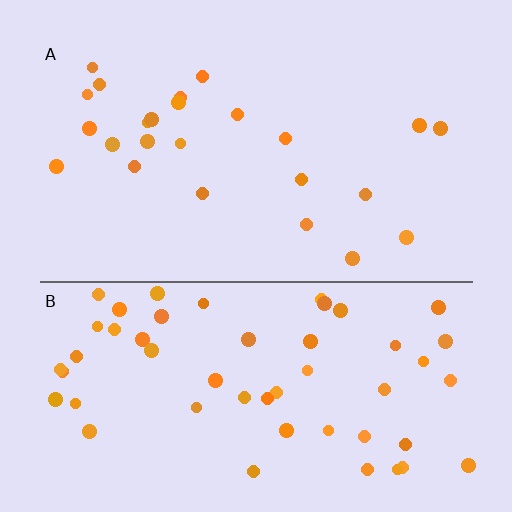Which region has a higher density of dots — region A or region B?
B (the bottom).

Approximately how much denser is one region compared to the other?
Approximately 2.2× — region B over region A.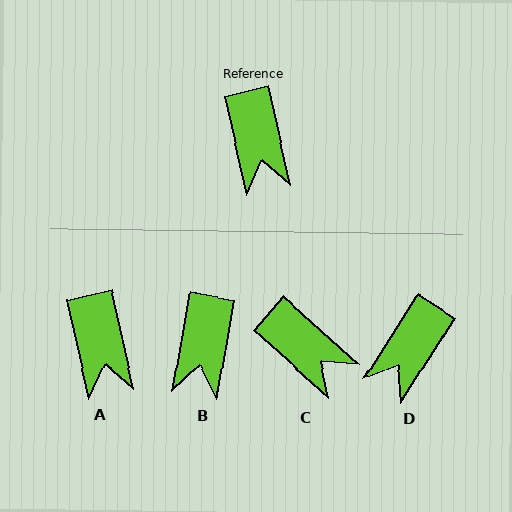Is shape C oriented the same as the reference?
No, it is off by about 36 degrees.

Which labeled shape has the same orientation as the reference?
A.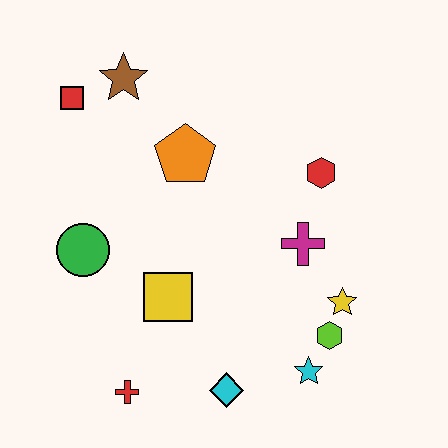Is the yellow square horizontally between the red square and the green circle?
No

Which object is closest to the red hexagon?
The magenta cross is closest to the red hexagon.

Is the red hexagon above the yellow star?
Yes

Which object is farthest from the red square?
The cyan star is farthest from the red square.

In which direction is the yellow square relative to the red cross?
The yellow square is above the red cross.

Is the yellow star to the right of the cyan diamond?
Yes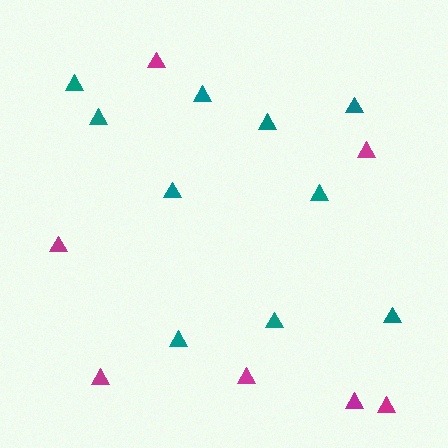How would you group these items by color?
There are 2 groups: one group of magenta triangles (7) and one group of teal triangles (10).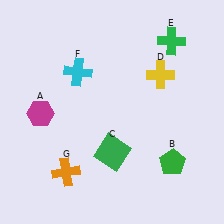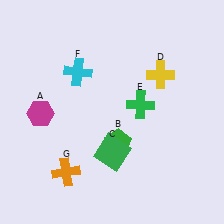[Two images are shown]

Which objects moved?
The objects that moved are: the green pentagon (B), the green cross (E).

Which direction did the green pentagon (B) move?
The green pentagon (B) moved left.